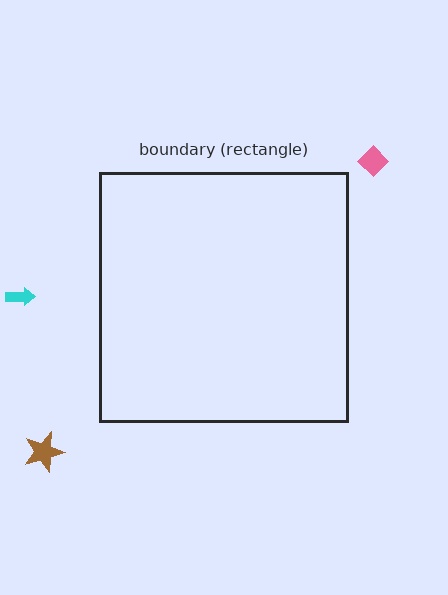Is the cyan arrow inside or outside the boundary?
Outside.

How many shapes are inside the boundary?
0 inside, 3 outside.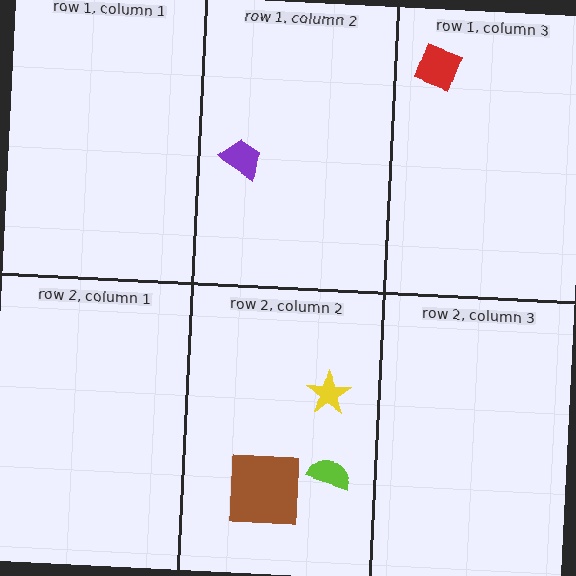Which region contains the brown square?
The row 2, column 2 region.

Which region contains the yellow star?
The row 2, column 2 region.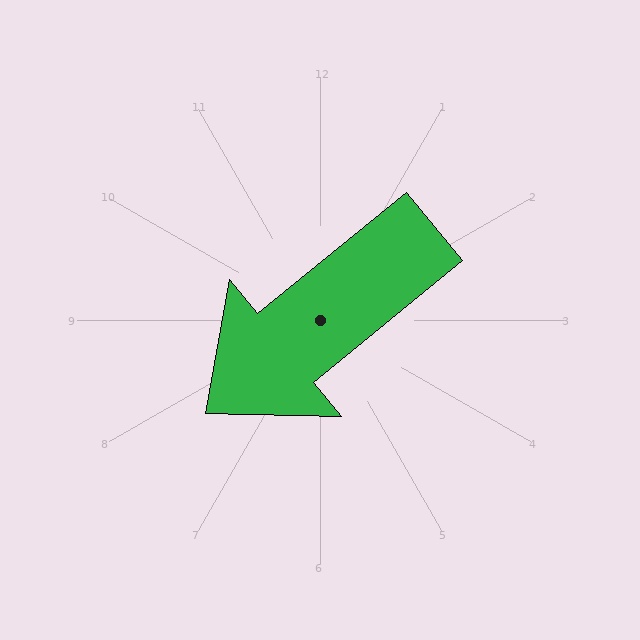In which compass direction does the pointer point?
Southwest.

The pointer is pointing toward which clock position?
Roughly 8 o'clock.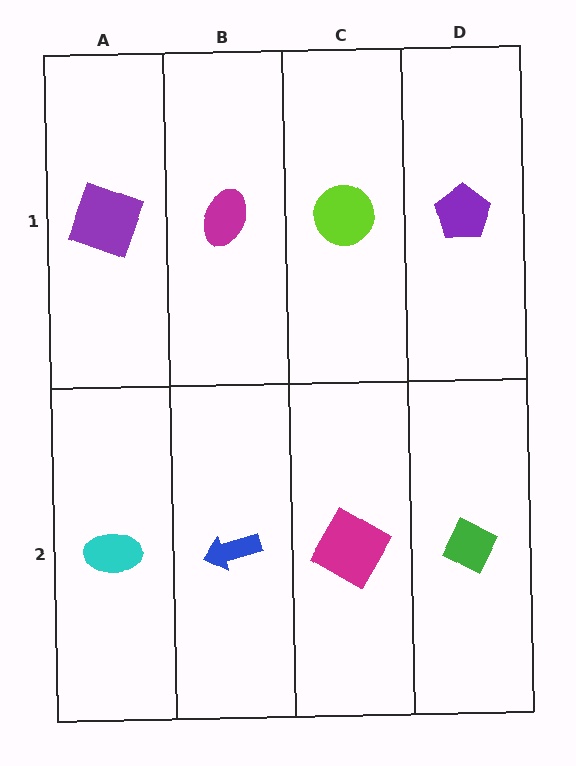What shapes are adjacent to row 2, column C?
A lime circle (row 1, column C), a blue arrow (row 2, column B), a green diamond (row 2, column D).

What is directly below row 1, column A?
A cyan ellipse.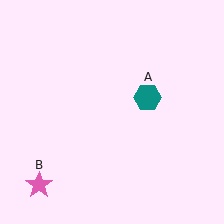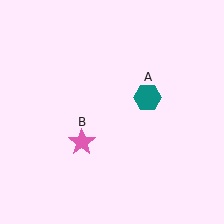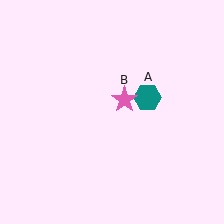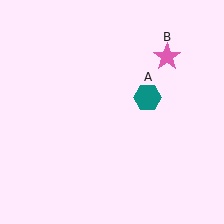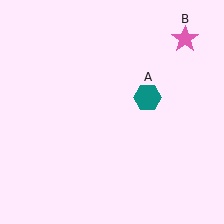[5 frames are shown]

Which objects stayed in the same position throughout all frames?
Teal hexagon (object A) remained stationary.